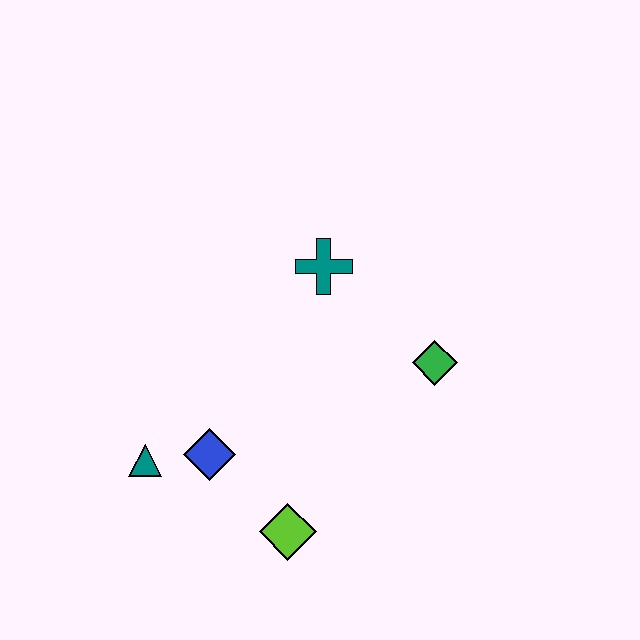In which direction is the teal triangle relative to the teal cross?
The teal triangle is below the teal cross.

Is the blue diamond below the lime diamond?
No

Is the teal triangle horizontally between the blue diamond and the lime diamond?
No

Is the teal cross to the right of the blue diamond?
Yes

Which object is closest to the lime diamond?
The blue diamond is closest to the lime diamond.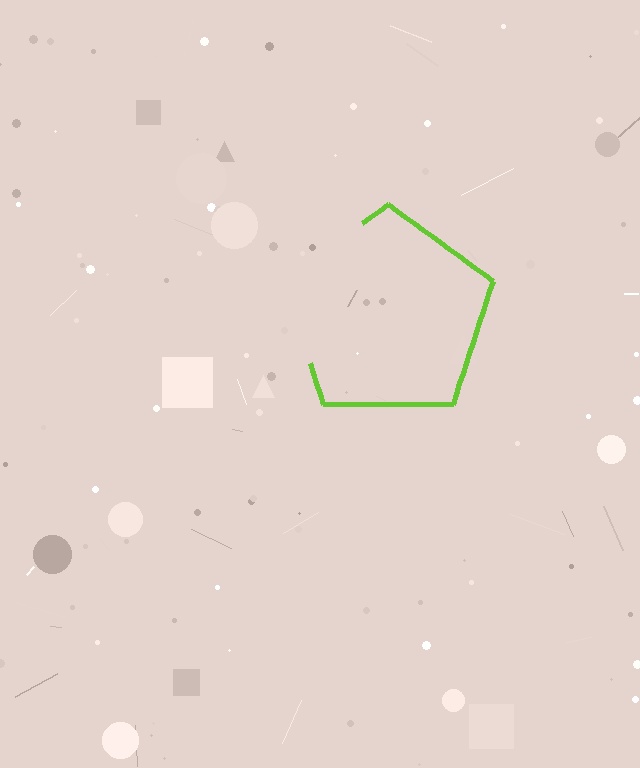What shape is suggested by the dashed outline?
The dashed outline suggests a pentagon.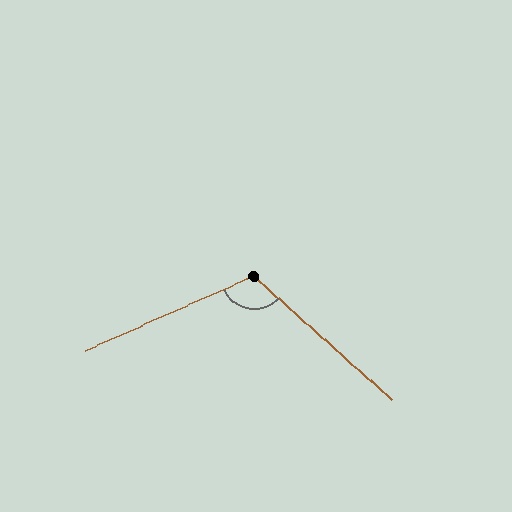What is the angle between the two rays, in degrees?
Approximately 115 degrees.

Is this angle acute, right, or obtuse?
It is obtuse.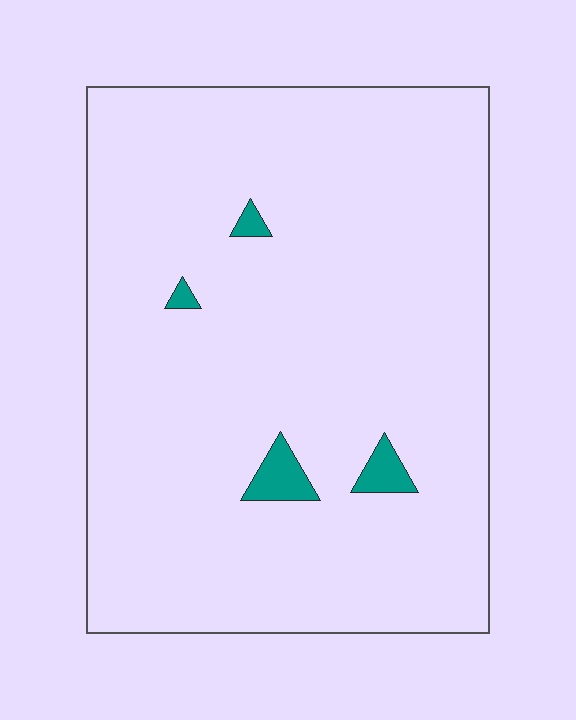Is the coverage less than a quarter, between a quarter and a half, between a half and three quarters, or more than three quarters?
Less than a quarter.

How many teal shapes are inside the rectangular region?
4.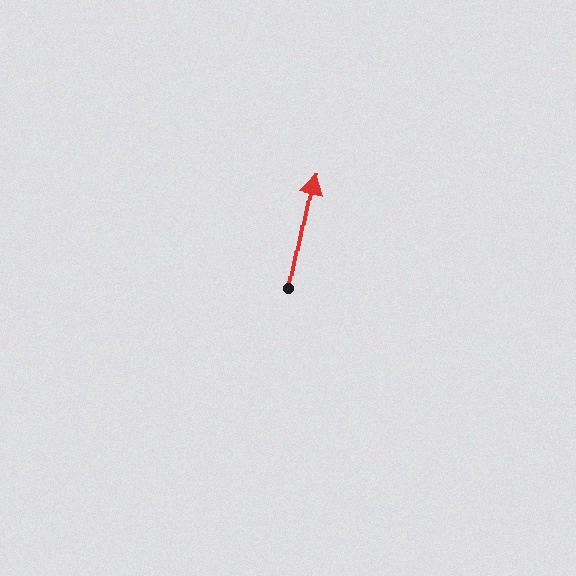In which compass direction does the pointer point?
North.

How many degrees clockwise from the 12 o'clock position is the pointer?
Approximately 12 degrees.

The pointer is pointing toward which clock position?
Roughly 12 o'clock.